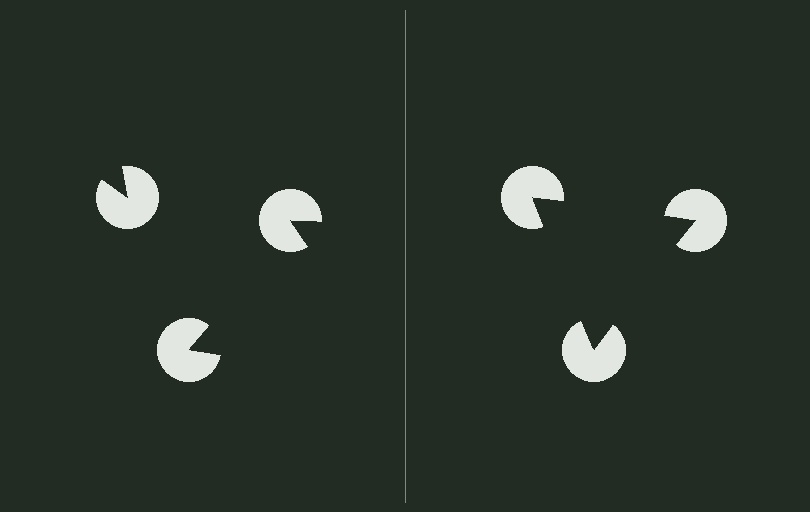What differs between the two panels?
The pac-man discs are positioned identically on both sides; only the wedge orientations differ. On the right they align to a triangle; on the left they are misaligned.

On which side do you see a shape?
An illusory triangle appears on the right side. On the left side the wedge cuts are rotated, so no coherent shape forms.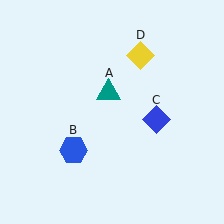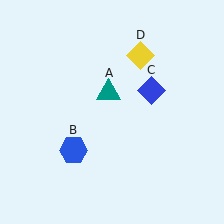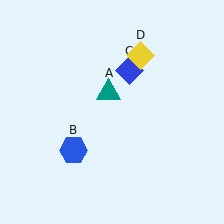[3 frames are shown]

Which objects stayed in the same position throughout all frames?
Teal triangle (object A) and blue hexagon (object B) and yellow diamond (object D) remained stationary.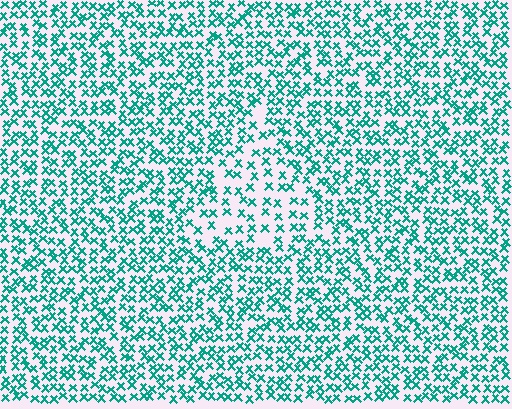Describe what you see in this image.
The image contains small teal elements arranged at two different densities. A triangle-shaped region is visible where the elements are less densely packed than the surrounding area.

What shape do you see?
I see a triangle.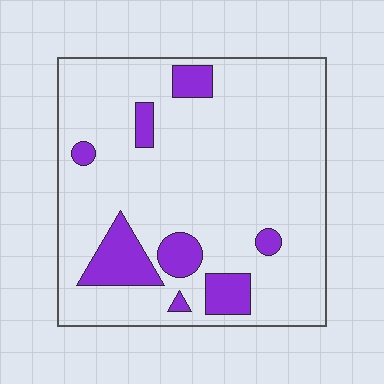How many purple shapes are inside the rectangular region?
8.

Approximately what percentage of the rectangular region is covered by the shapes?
Approximately 15%.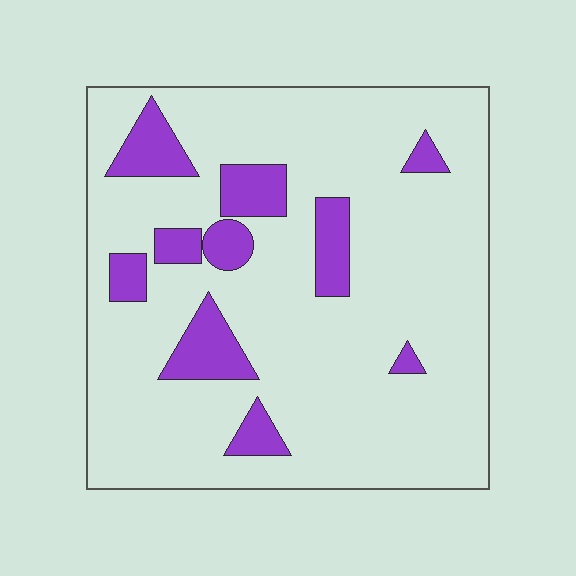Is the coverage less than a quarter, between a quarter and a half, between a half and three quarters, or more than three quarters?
Less than a quarter.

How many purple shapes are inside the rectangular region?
10.